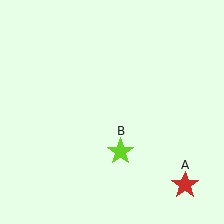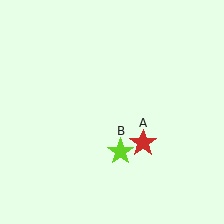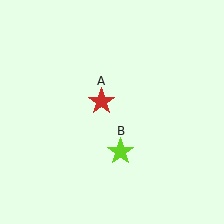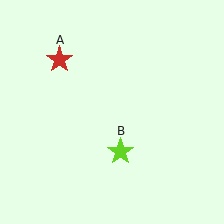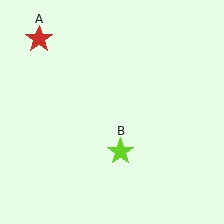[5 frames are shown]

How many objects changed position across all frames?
1 object changed position: red star (object A).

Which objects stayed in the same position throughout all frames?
Lime star (object B) remained stationary.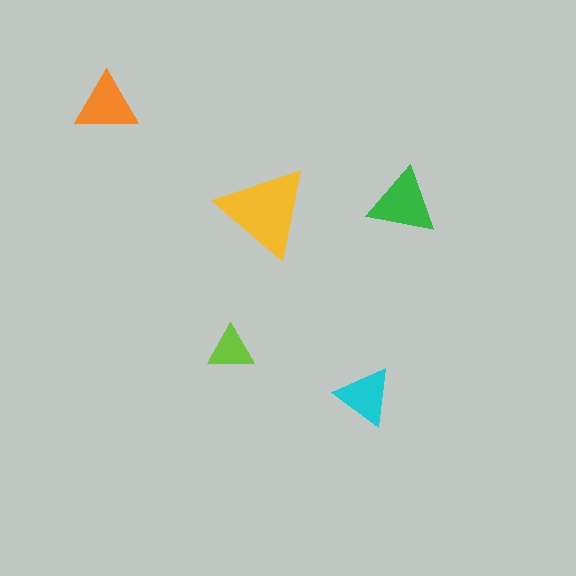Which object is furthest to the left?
The orange triangle is leftmost.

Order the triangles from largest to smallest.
the yellow one, the green one, the orange one, the cyan one, the lime one.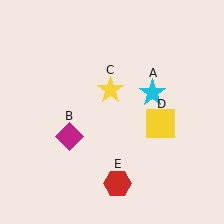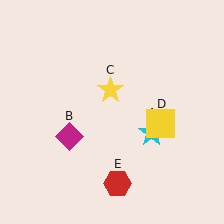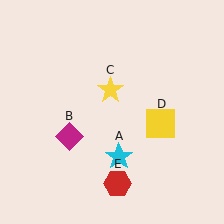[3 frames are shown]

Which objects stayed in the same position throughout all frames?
Magenta diamond (object B) and yellow star (object C) and yellow square (object D) and red hexagon (object E) remained stationary.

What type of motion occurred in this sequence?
The cyan star (object A) rotated clockwise around the center of the scene.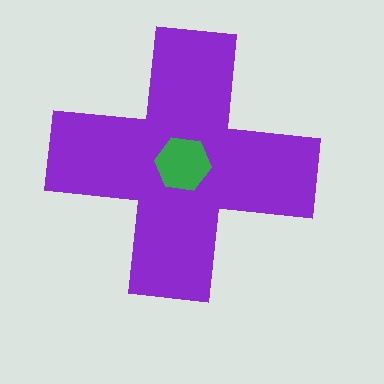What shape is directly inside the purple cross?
The green hexagon.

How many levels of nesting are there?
2.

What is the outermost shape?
The purple cross.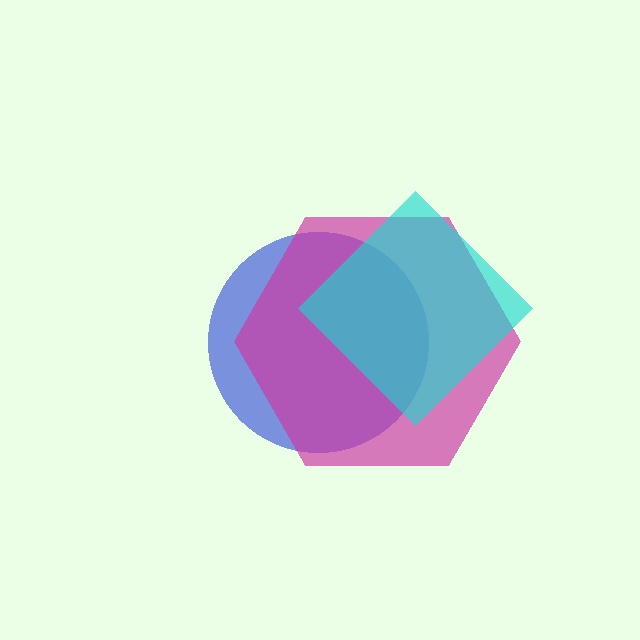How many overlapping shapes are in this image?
There are 3 overlapping shapes in the image.